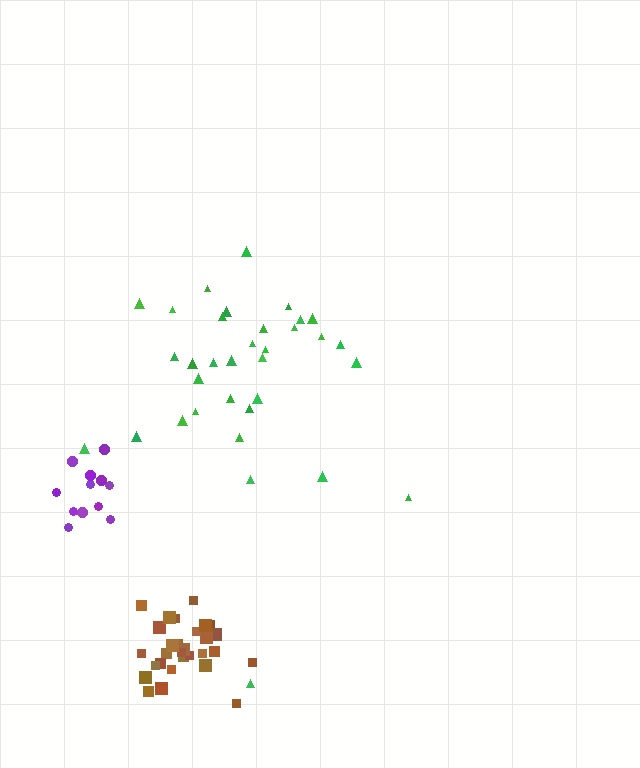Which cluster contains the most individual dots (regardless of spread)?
Green (34).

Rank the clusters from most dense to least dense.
brown, purple, green.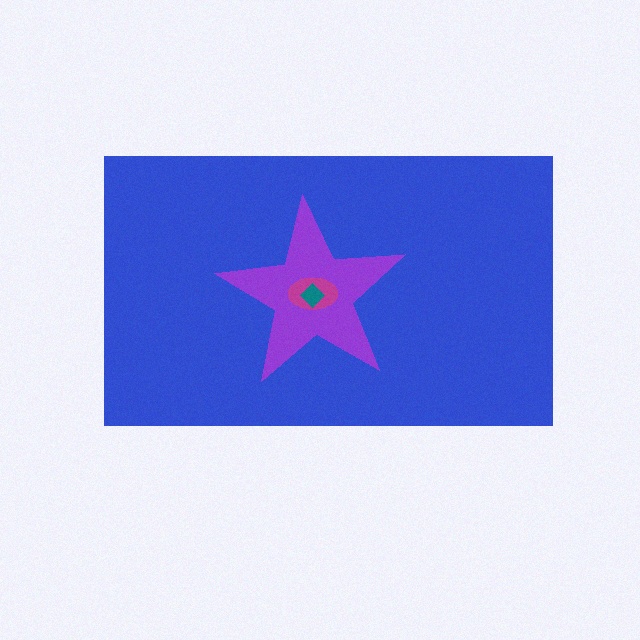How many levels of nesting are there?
4.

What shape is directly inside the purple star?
The magenta ellipse.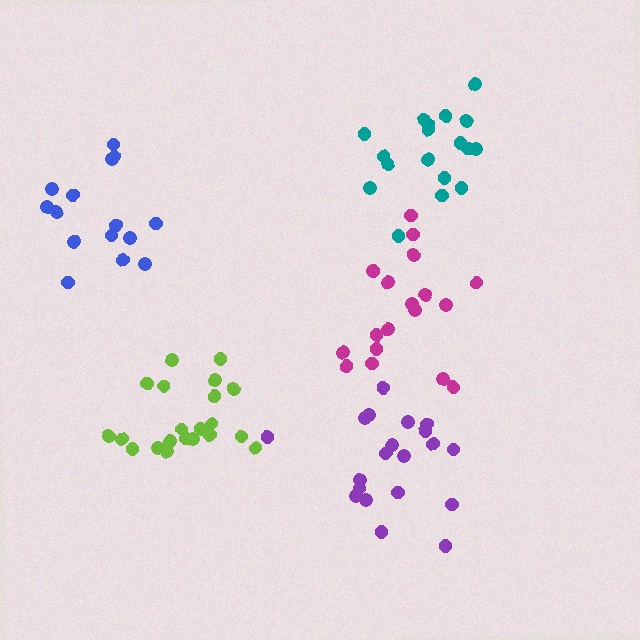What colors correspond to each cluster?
The clusters are colored: purple, blue, magenta, lime, teal.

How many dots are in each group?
Group 1: 20 dots, Group 2: 15 dots, Group 3: 19 dots, Group 4: 21 dots, Group 5: 18 dots (93 total).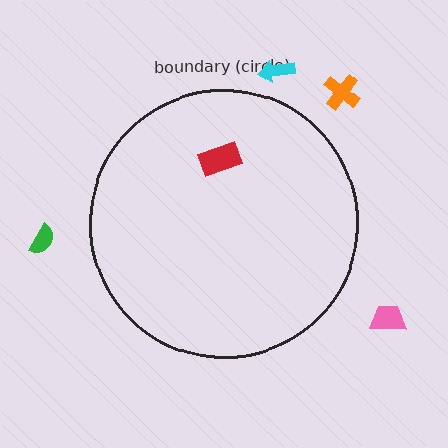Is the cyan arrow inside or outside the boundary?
Outside.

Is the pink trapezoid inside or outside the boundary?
Outside.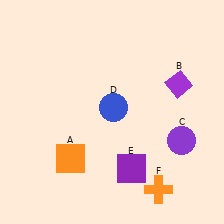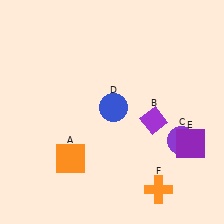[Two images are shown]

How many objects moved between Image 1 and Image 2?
2 objects moved between the two images.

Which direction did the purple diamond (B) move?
The purple diamond (B) moved down.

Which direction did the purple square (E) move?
The purple square (E) moved right.